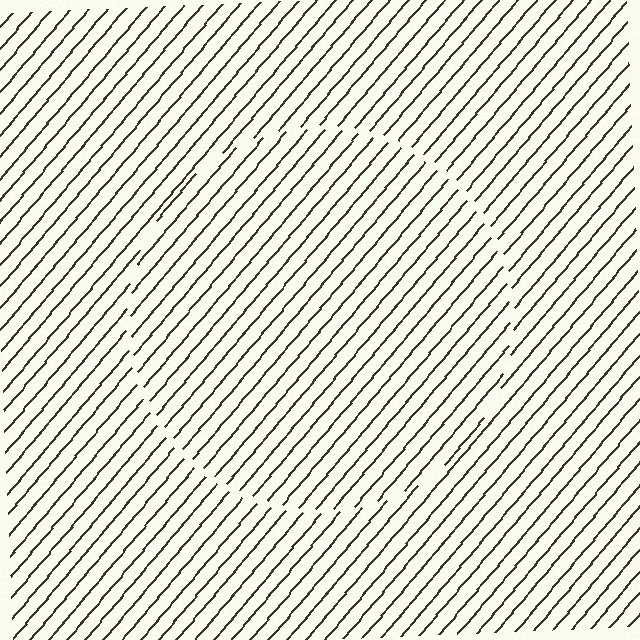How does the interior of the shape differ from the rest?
The interior of the shape contains the same grating, shifted by half a period — the contour is defined by the phase discontinuity where line-ends from the inner and outer gratings abut.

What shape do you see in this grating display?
An illusory circle. The interior of the shape contains the same grating, shifted by half a period — the contour is defined by the phase discontinuity where line-ends from the inner and outer gratings abut.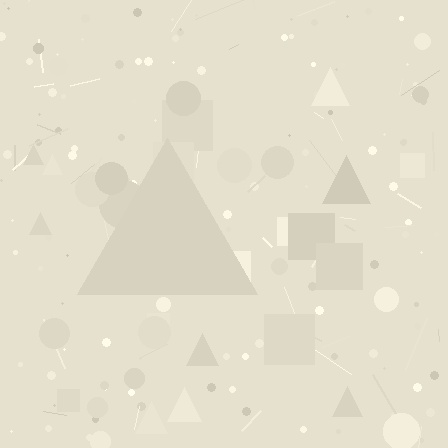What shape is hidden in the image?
A triangle is hidden in the image.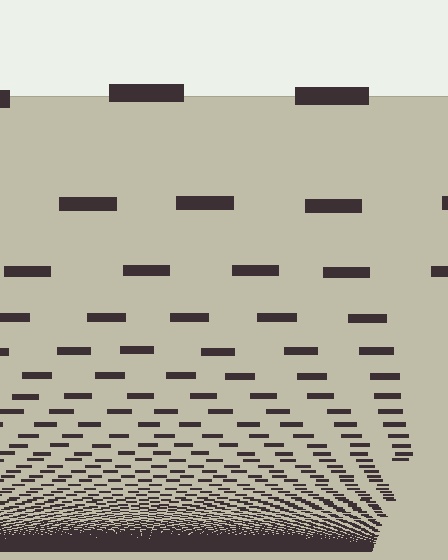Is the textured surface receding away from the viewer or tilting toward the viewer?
The surface appears to tilt toward the viewer. Texture elements get larger and sparser toward the top.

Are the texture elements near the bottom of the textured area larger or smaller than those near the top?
Smaller. The gradient is inverted — elements near the bottom are smaller and denser.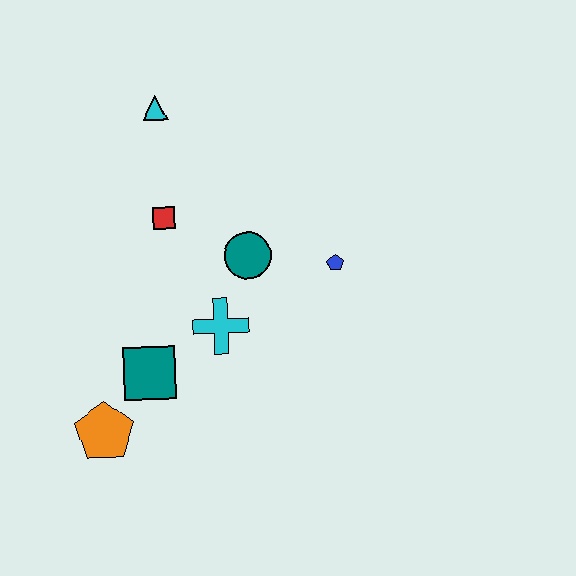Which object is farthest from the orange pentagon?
The cyan triangle is farthest from the orange pentagon.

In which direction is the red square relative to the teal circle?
The red square is to the left of the teal circle.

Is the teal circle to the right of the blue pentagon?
No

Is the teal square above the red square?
No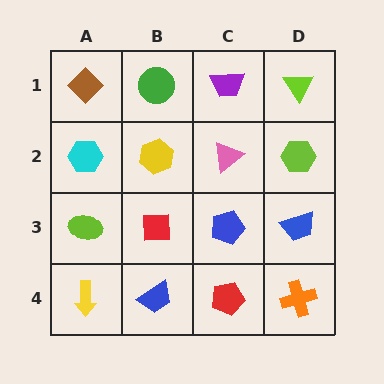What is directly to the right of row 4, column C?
An orange cross.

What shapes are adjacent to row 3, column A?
A cyan hexagon (row 2, column A), a yellow arrow (row 4, column A), a red square (row 3, column B).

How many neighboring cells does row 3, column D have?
3.